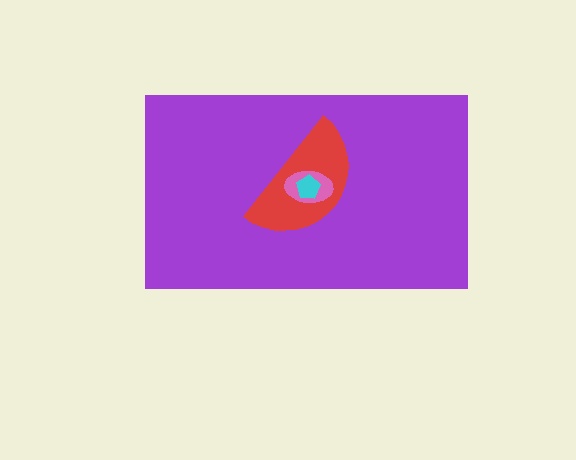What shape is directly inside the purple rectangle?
The red semicircle.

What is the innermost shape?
The cyan pentagon.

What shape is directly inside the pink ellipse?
The cyan pentagon.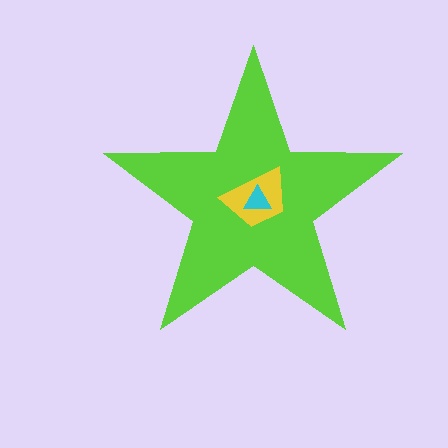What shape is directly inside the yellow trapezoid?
The cyan triangle.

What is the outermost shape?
The lime star.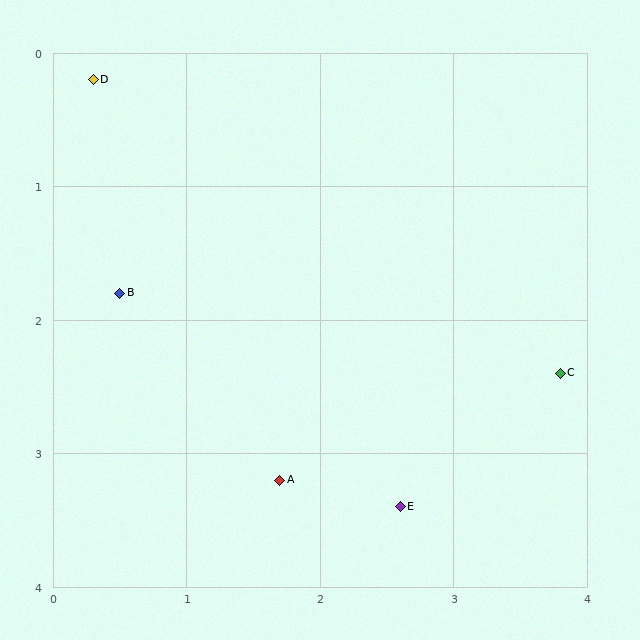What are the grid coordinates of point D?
Point D is at approximately (0.3, 0.2).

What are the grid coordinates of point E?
Point E is at approximately (2.6, 3.4).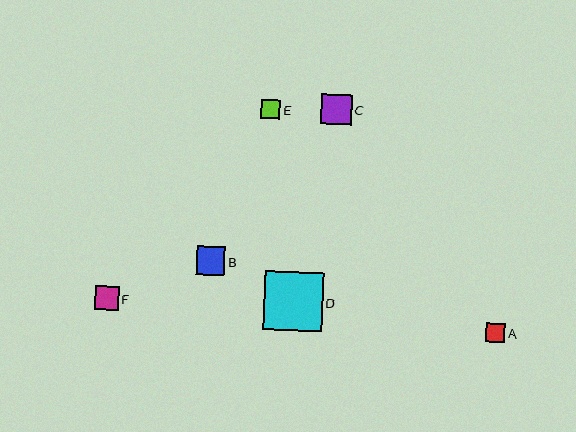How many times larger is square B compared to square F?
Square B is approximately 1.2 times the size of square F.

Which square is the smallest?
Square A is the smallest with a size of approximately 19 pixels.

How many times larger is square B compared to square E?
Square B is approximately 1.5 times the size of square E.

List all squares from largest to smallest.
From largest to smallest: D, C, B, F, E, A.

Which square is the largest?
Square D is the largest with a size of approximately 59 pixels.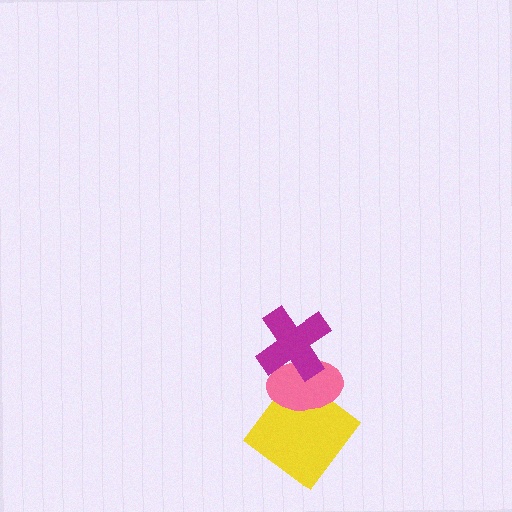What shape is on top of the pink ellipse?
The magenta cross is on top of the pink ellipse.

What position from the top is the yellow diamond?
The yellow diamond is 3rd from the top.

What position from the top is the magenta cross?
The magenta cross is 1st from the top.